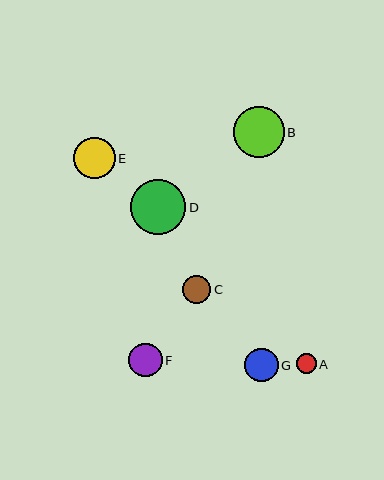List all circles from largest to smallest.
From largest to smallest: D, B, E, G, F, C, A.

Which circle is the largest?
Circle D is the largest with a size of approximately 55 pixels.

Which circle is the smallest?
Circle A is the smallest with a size of approximately 20 pixels.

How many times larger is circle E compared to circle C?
Circle E is approximately 1.5 times the size of circle C.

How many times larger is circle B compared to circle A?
Circle B is approximately 2.5 times the size of circle A.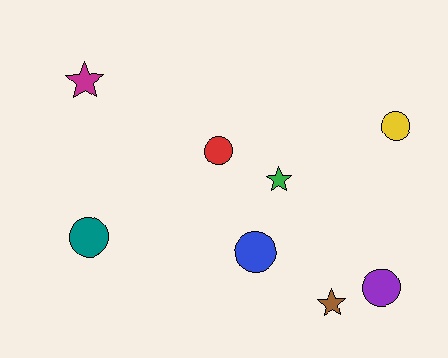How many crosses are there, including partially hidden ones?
There are no crosses.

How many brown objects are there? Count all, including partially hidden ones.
There is 1 brown object.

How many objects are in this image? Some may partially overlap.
There are 8 objects.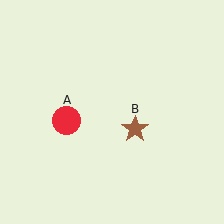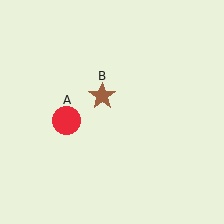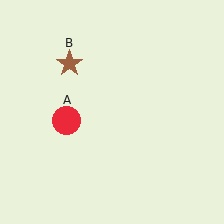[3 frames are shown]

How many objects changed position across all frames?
1 object changed position: brown star (object B).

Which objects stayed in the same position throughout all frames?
Red circle (object A) remained stationary.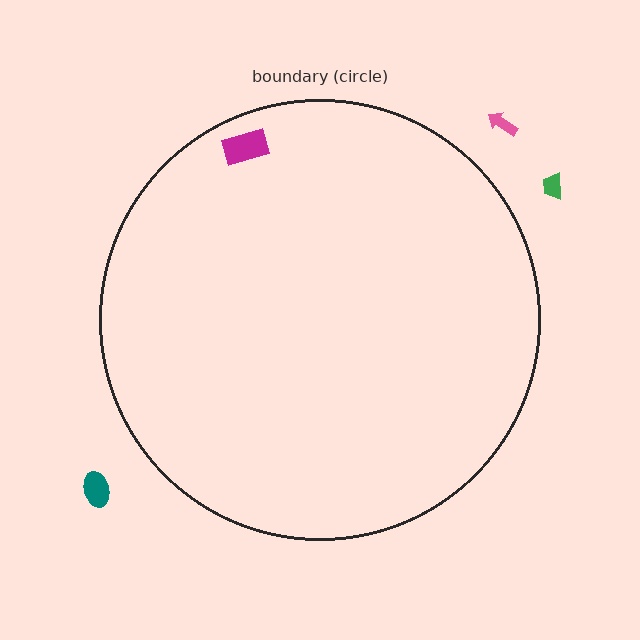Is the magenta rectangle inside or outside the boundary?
Inside.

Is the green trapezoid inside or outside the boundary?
Outside.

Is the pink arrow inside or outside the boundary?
Outside.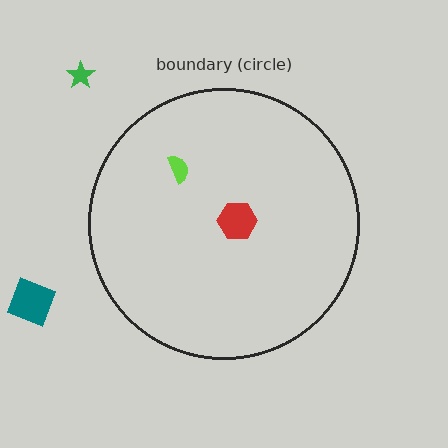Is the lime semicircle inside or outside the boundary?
Inside.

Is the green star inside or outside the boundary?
Outside.